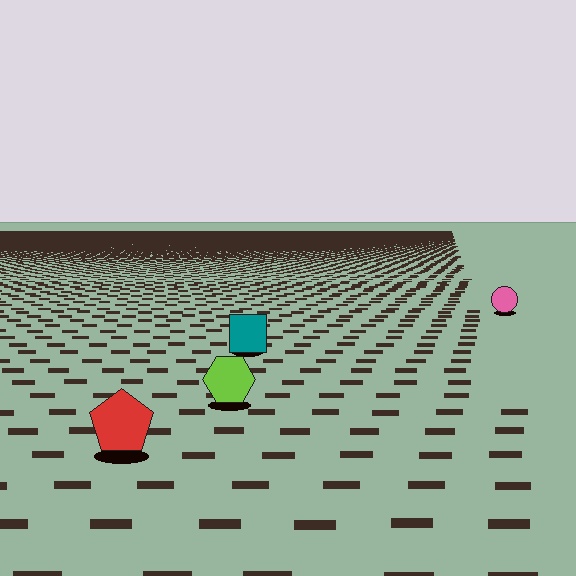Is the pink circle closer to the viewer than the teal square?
No. The teal square is closer — you can tell from the texture gradient: the ground texture is coarser near it.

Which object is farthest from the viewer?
The pink circle is farthest from the viewer. It appears smaller and the ground texture around it is denser.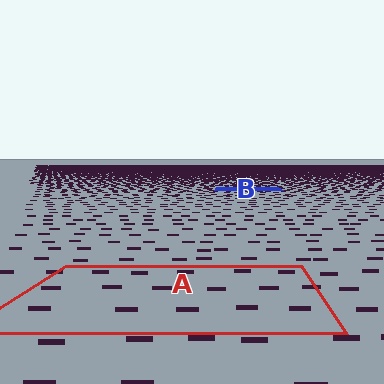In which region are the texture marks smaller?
The texture marks are smaller in region B, because it is farther away.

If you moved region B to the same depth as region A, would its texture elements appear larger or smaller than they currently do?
They would appear larger. At a closer depth, the same texture elements are projected at a bigger on-screen size.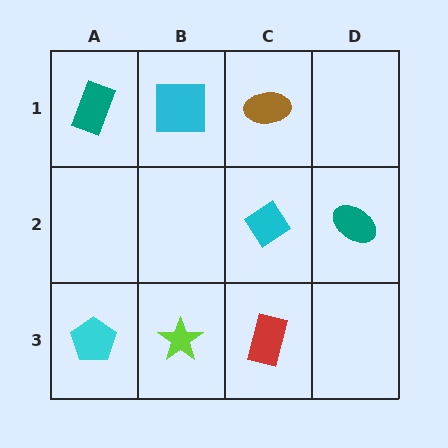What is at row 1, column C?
A brown ellipse.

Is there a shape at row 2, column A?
No, that cell is empty.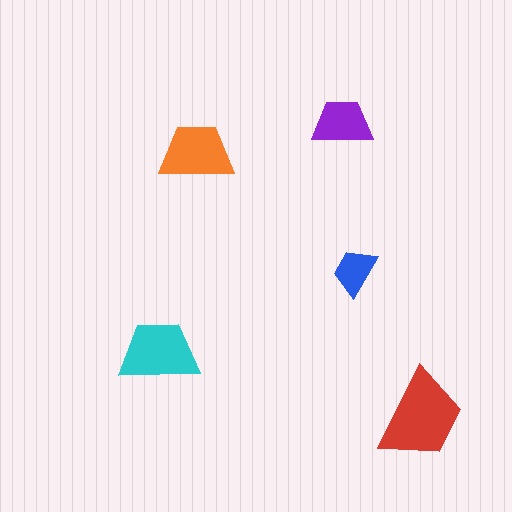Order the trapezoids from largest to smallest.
the red one, the cyan one, the orange one, the purple one, the blue one.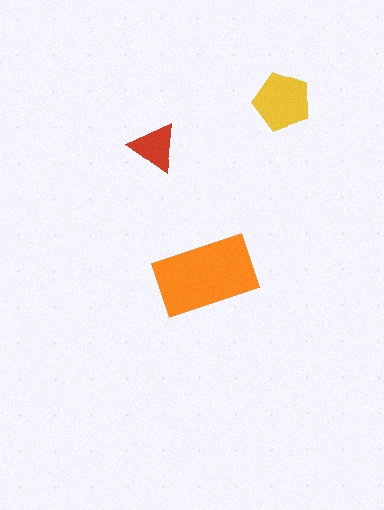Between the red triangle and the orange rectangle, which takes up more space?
The orange rectangle.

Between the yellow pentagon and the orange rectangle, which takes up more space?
The orange rectangle.